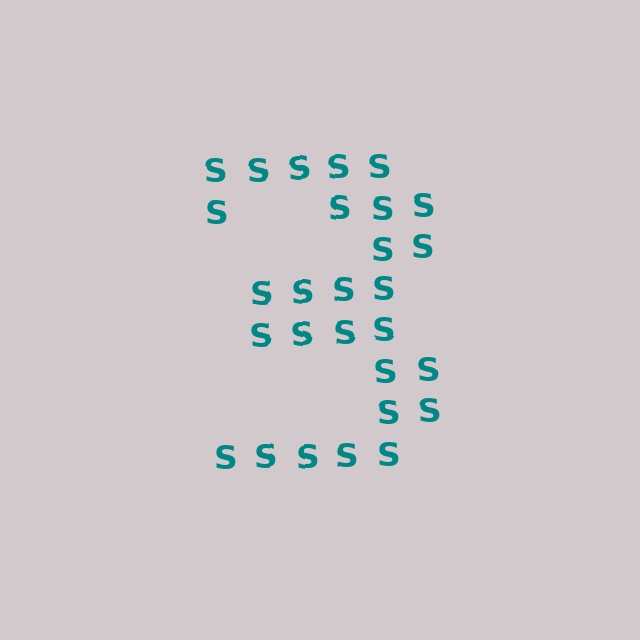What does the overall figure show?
The overall figure shows the digit 3.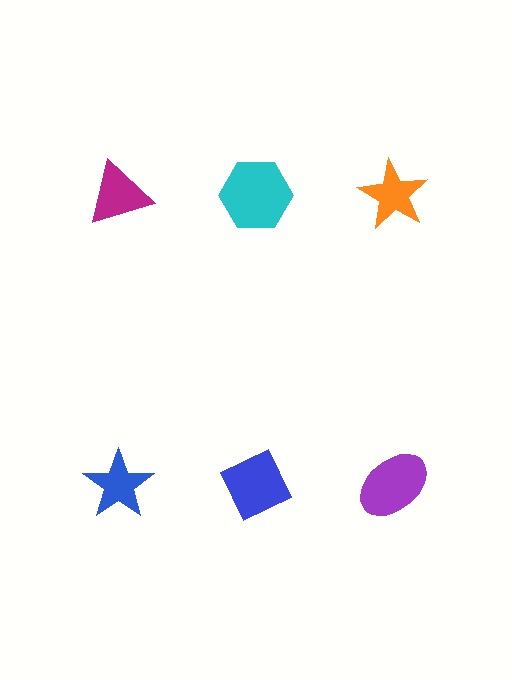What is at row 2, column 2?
A blue diamond.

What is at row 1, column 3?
An orange star.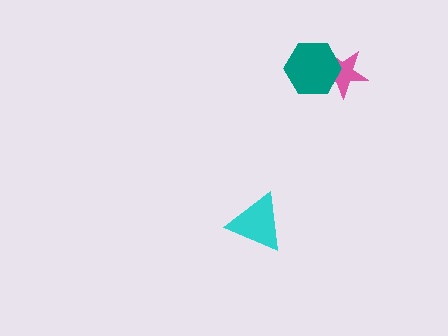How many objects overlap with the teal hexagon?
1 object overlaps with the teal hexagon.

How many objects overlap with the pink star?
1 object overlaps with the pink star.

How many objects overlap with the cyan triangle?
0 objects overlap with the cyan triangle.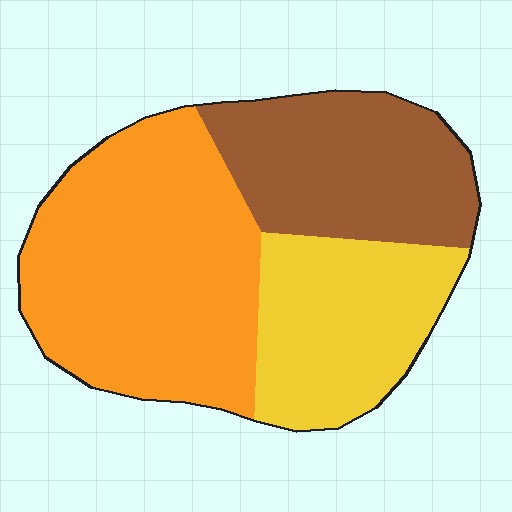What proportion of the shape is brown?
Brown takes up about one quarter (1/4) of the shape.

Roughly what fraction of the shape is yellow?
Yellow takes up between a quarter and a half of the shape.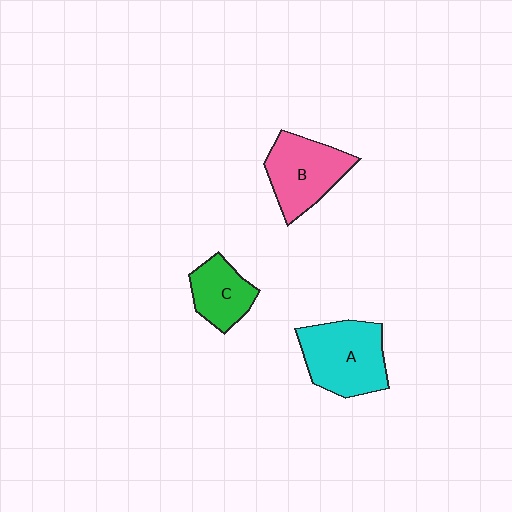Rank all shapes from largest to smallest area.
From largest to smallest: A (cyan), B (pink), C (green).